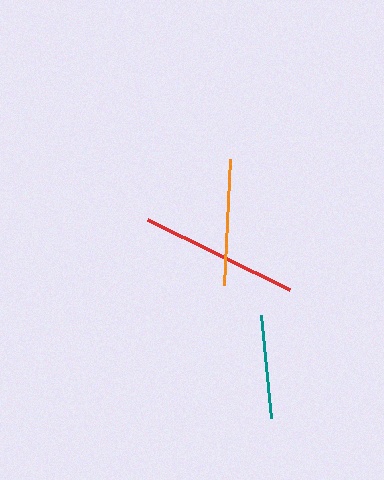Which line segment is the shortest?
The teal line is the shortest at approximately 104 pixels.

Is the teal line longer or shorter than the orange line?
The orange line is longer than the teal line.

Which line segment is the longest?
The red line is the longest at approximately 158 pixels.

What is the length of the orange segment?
The orange segment is approximately 125 pixels long.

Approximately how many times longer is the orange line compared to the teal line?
The orange line is approximately 1.2 times the length of the teal line.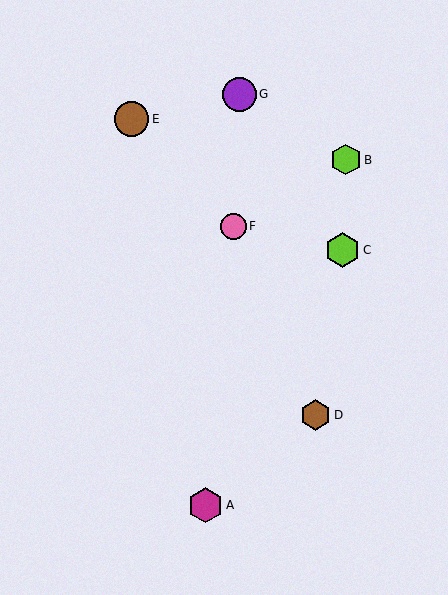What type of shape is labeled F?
Shape F is a pink circle.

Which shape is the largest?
The magenta hexagon (labeled A) is the largest.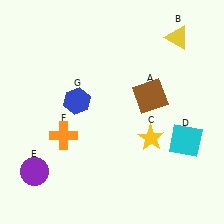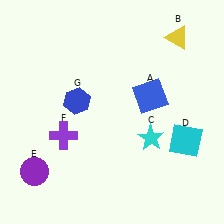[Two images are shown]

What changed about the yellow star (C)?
In Image 1, C is yellow. In Image 2, it changed to cyan.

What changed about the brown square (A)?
In Image 1, A is brown. In Image 2, it changed to blue.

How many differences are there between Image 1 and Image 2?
There are 3 differences between the two images.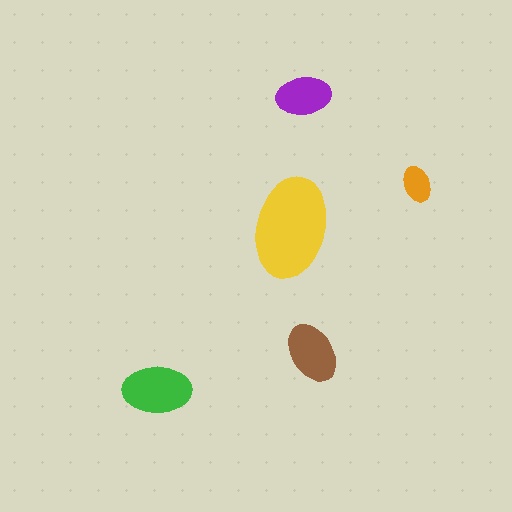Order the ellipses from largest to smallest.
the yellow one, the green one, the brown one, the purple one, the orange one.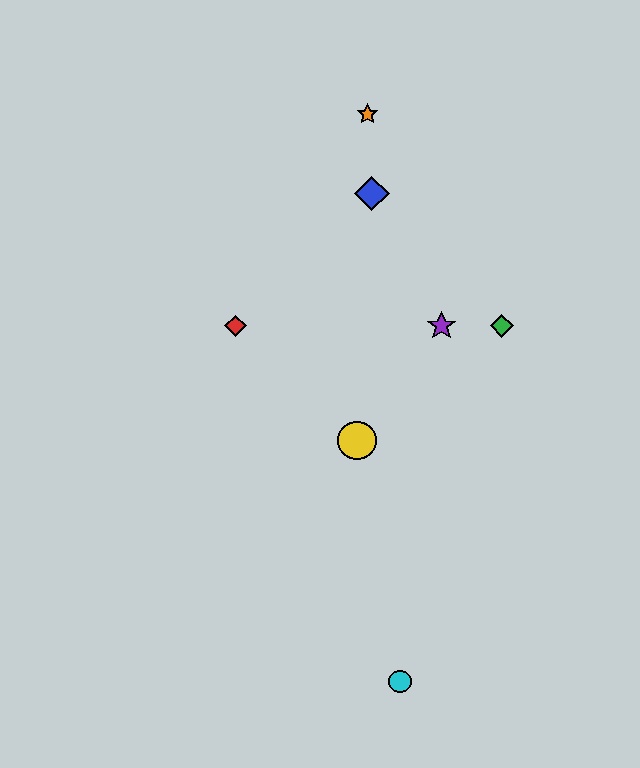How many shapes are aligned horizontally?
3 shapes (the red diamond, the green diamond, the purple star) are aligned horizontally.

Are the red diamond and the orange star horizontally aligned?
No, the red diamond is at y≈326 and the orange star is at y≈114.